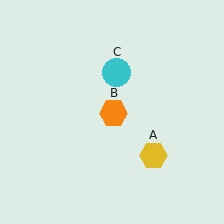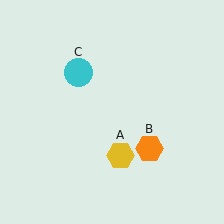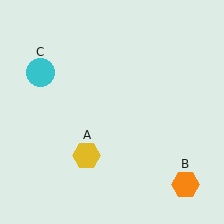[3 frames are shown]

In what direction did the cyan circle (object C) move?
The cyan circle (object C) moved left.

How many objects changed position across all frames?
3 objects changed position: yellow hexagon (object A), orange hexagon (object B), cyan circle (object C).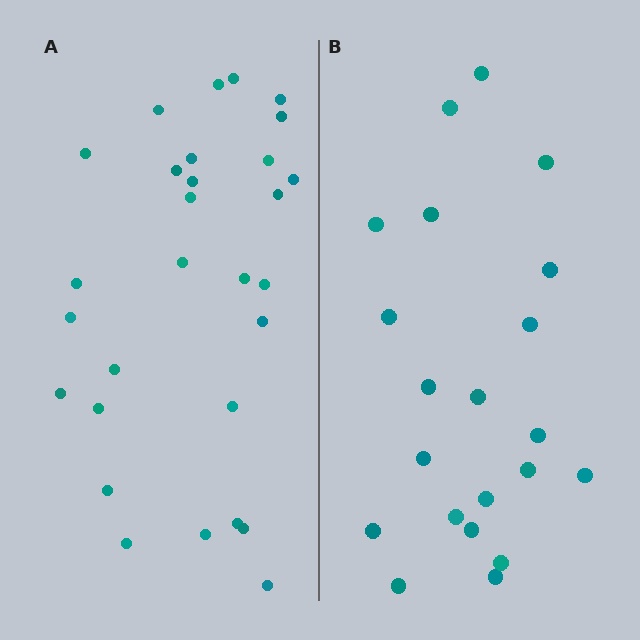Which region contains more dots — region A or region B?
Region A (the left region) has more dots.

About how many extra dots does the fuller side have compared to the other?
Region A has roughly 8 or so more dots than region B.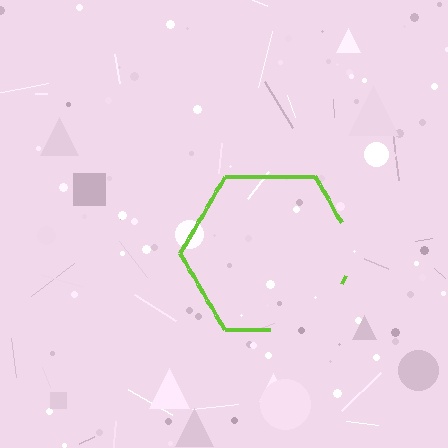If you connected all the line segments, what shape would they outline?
They would outline a hexagon.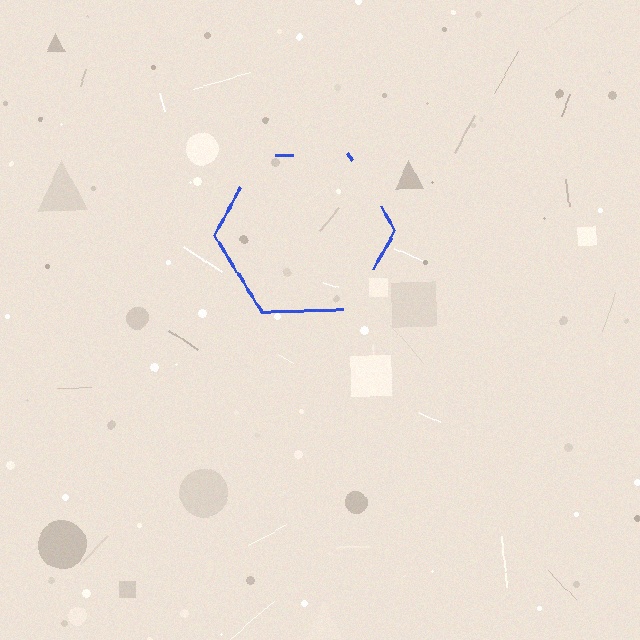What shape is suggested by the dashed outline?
The dashed outline suggests a hexagon.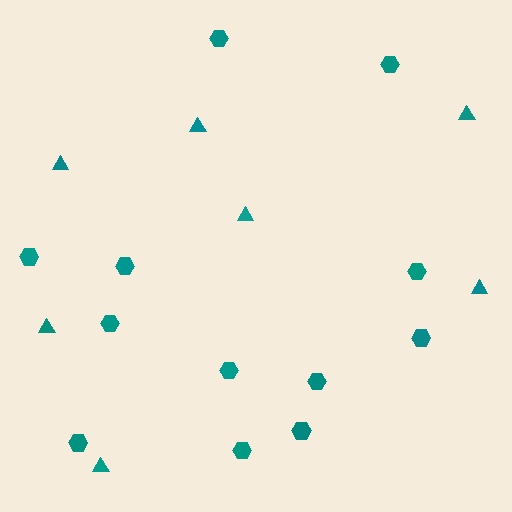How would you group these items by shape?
There are 2 groups: one group of hexagons (12) and one group of triangles (7).